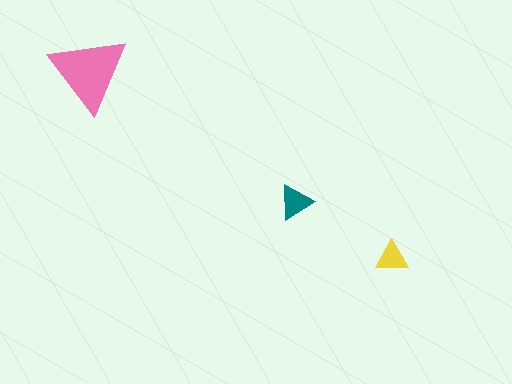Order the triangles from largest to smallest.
the pink one, the teal one, the yellow one.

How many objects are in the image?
There are 3 objects in the image.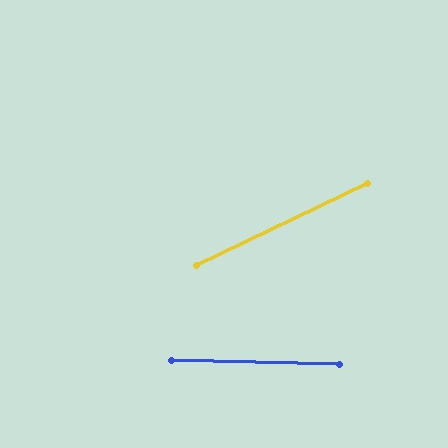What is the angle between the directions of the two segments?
Approximately 27 degrees.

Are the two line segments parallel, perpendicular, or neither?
Neither parallel nor perpendicular — they differ by about 27°.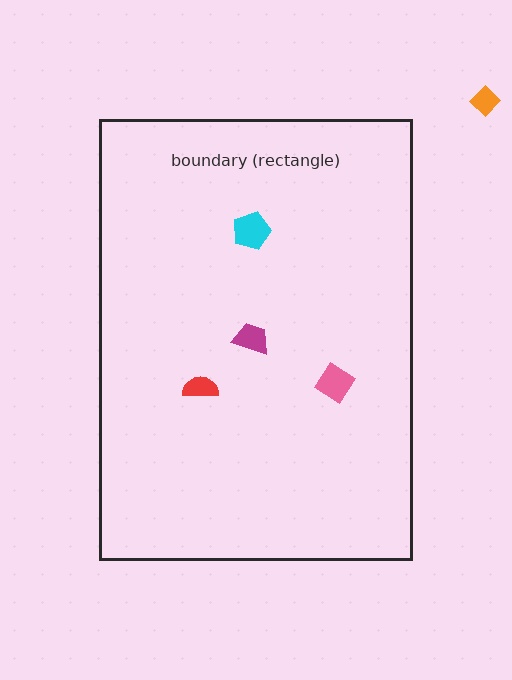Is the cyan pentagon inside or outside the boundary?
Inside.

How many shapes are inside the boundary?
4 inside, 1 outside.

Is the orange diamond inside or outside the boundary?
Outside.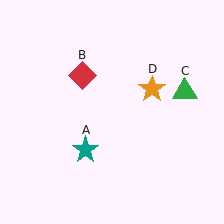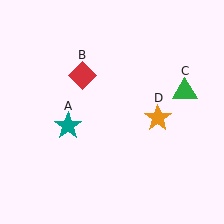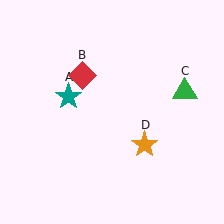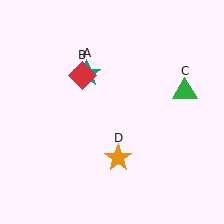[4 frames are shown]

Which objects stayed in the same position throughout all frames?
Red diamond (object B) and green triangle (object C) remained stationary.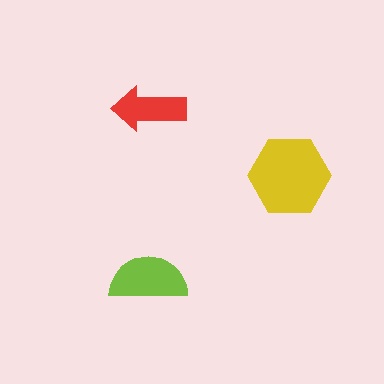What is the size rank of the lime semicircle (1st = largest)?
2nd.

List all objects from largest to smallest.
The yellow hexagon, the lime semicircle, the red arrow.